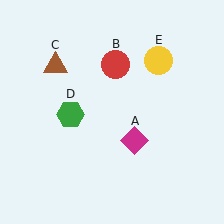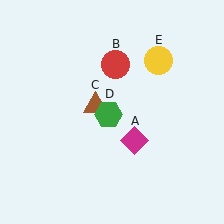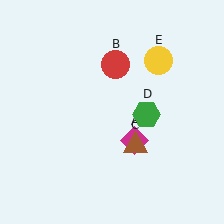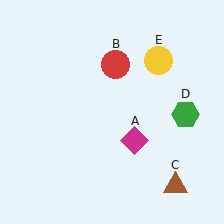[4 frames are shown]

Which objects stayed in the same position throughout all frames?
Magenta diamond (object A) and red circle (object B) and yellow circle (object E) remained stationary.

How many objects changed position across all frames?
2 objects changed position: brown triangle (object C), green hexagon (object D).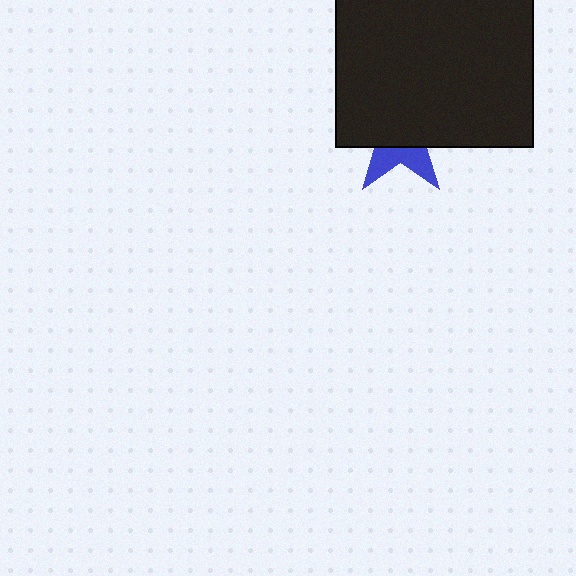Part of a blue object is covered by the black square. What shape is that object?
It is a star.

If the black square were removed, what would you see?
You would see the complete blue star.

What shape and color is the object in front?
The object in front is a black square.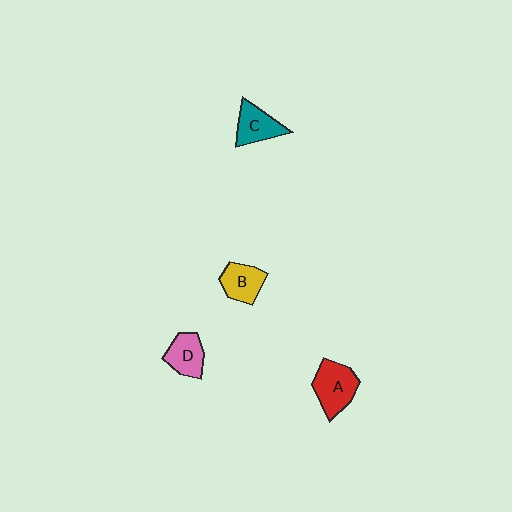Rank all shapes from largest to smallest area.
From largest to smallest: A (red), C (teal), B (yellow), D (pink).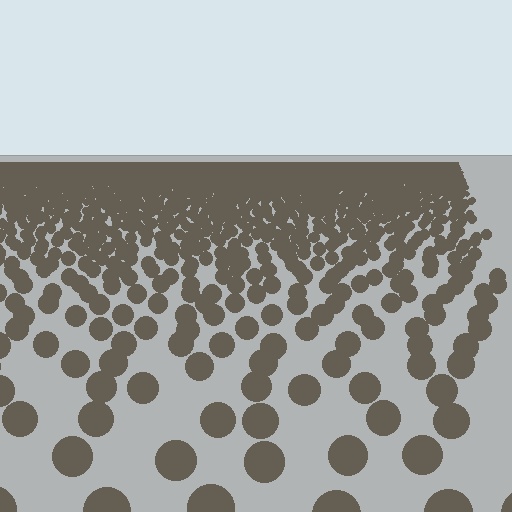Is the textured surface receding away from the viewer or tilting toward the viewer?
The surface is receding away from the viewer. Texture elements get smaller and denser toward the top.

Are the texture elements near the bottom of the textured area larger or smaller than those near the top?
Larger. Near the bottom, elements are closer to the viewer and appear at a bigger on-screen size.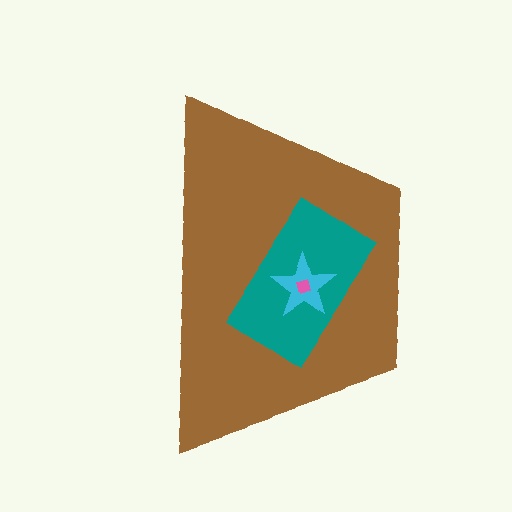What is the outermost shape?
The brown trapezoid.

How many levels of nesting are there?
4.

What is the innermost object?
The pink diamond.